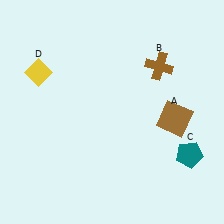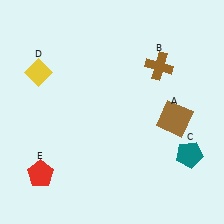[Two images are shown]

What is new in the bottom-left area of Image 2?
A red pentagon (E) was added in the bottom-left area of Image 2.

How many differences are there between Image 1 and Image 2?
There is 1 difference between the two images.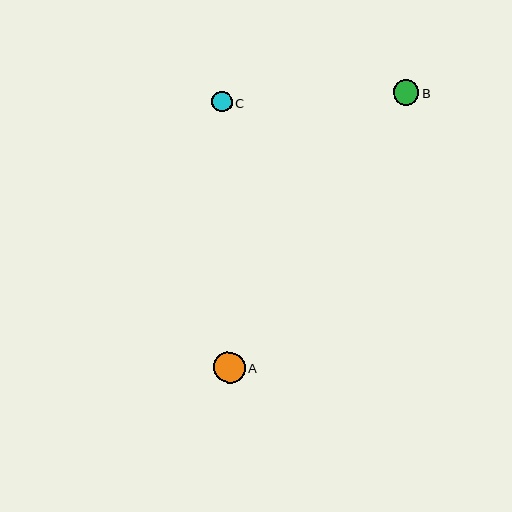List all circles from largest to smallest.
From largest to smallest: A, B, C.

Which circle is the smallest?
Circle C is the smallest with a size of approximately 21 pixels.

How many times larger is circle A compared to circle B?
Circle A is approximately 1.2 times the size of circle B.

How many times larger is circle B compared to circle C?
Circle B is approximately 1.2 times the size of circle C.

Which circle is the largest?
Circle A is the largest with a size of approximately 31 pixels.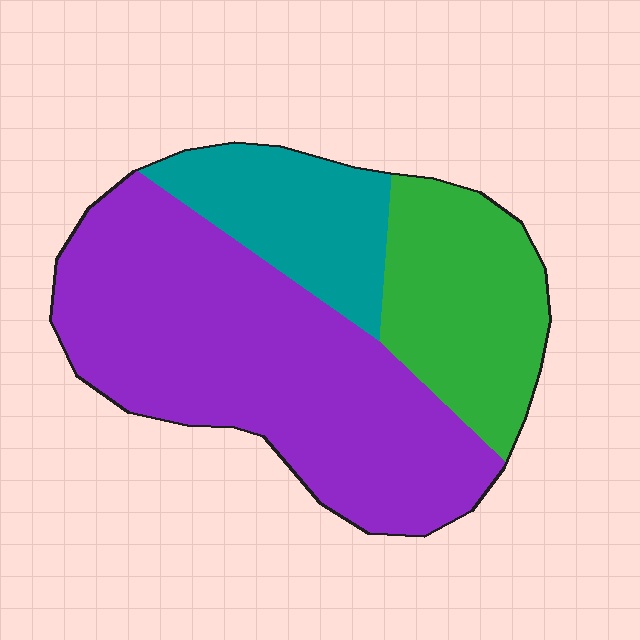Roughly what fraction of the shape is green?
Green covers about 25% of the shape.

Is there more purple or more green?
Purple.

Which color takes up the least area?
Teal, at roughly 20%.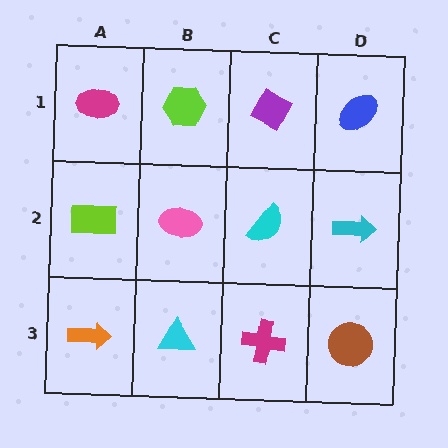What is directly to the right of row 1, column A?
A lime hexagon.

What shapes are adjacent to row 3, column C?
A cyan semicircle (row 2, column C), a cyan triangle (row 3, column B), a brown circle (row 3, column D).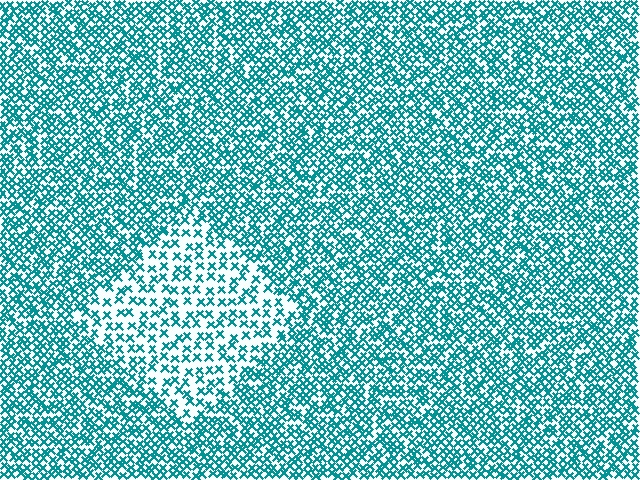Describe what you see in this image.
The image contains small teal elements arranged at two different densities. A diamond-shaped region is visible where the elements are less densely packed than the surrounding area.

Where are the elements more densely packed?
The elements are more densely packed outside the diamond boundary.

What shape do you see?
I see a diamond.